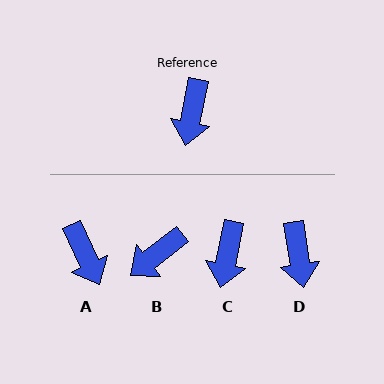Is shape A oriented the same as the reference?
No, it is off by about 37 degrees.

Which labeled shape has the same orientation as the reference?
C.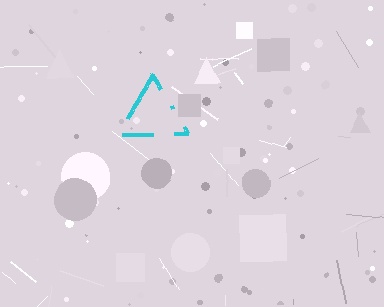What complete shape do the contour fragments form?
The contour fragments form a triangle.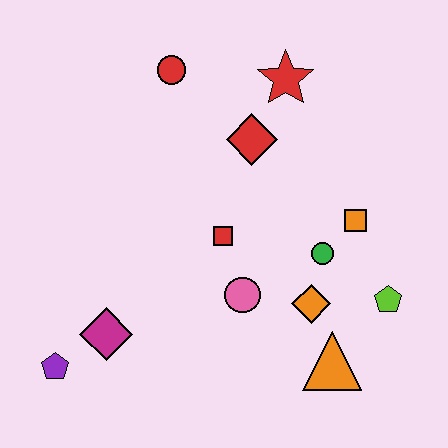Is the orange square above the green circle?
Yes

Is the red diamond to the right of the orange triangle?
No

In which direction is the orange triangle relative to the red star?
The orange triangle is below the red star.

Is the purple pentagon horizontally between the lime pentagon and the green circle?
No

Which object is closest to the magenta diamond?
The purple pentagon is closest to the magenta diamond.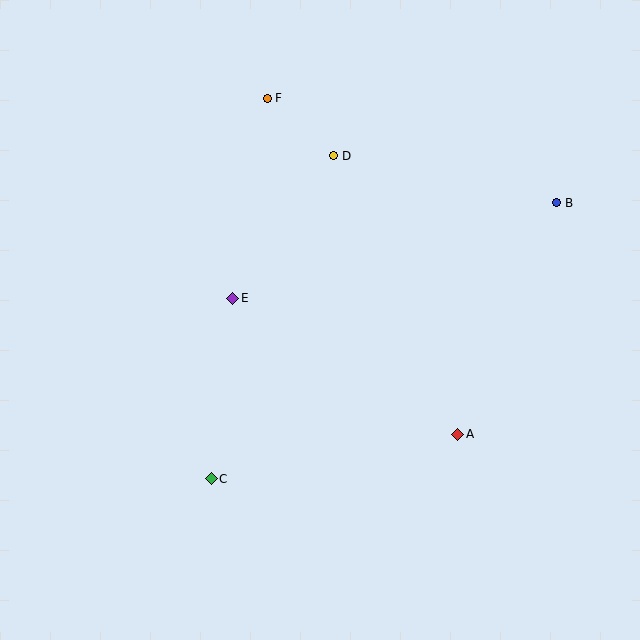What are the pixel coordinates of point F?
Point F is at (267, 98).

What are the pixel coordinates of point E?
Point E is at (233, 298).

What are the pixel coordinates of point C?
Point C is at (211, 479).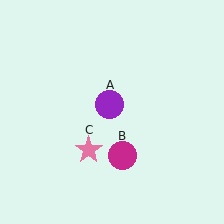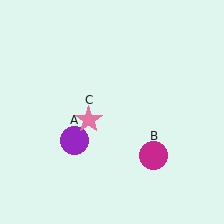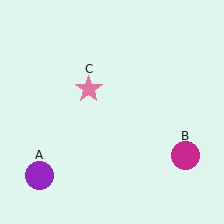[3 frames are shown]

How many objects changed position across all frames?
3 objects changed position: purple circle (object A), magenta circle (object B), pink star (object C).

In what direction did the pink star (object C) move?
The pink star (object C) moved up.